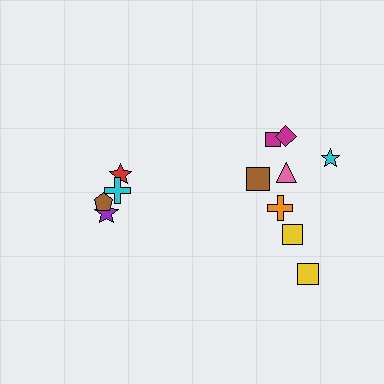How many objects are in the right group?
There are 8 objects.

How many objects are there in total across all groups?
There are 12 objects.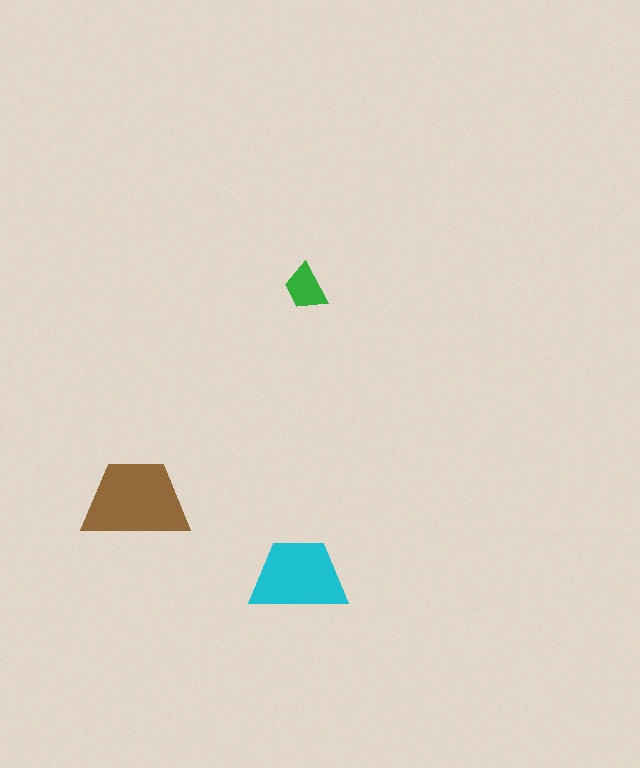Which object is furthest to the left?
The brown trapezoid is leftmost.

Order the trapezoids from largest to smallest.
the brown one, the cyan one, the green one.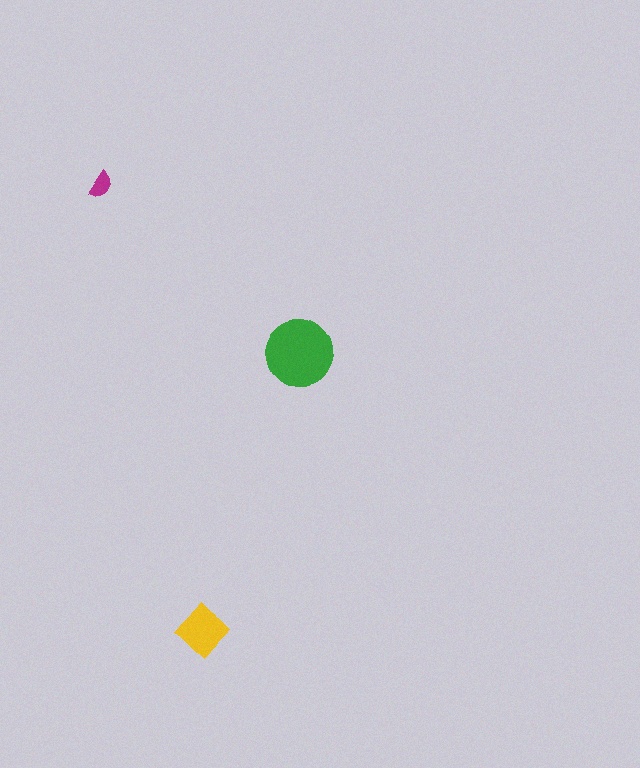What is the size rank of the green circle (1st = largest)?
1st.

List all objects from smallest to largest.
The magenta semicircle, the yellow diamond, the green circle.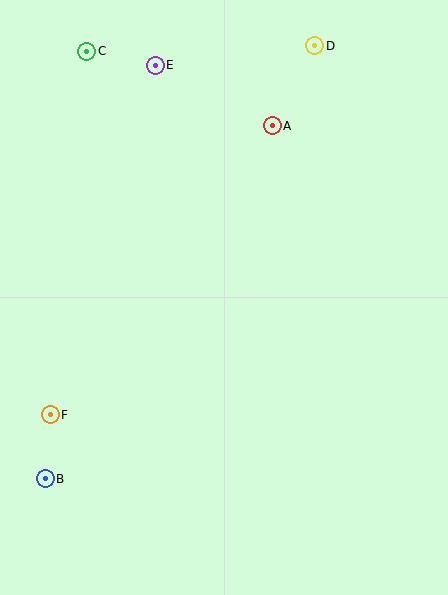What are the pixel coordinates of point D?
Point D is at (315, 46).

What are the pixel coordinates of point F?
Point F is at (50, 415).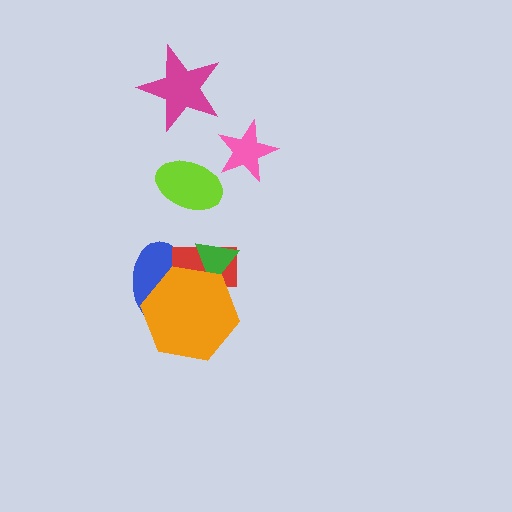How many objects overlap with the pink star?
0 objects overlap with the pink star.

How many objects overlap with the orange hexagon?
3 objects overlap with the orange hexagon.